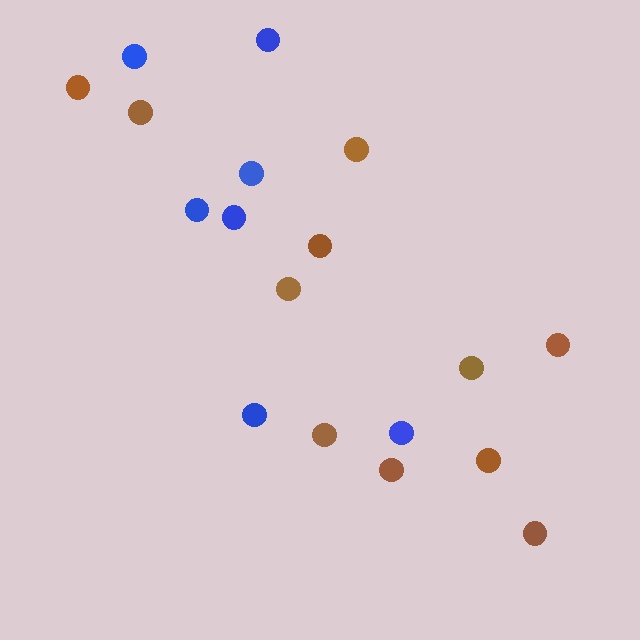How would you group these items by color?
There are 2 groups: one group of blue circles (7) and one group of brown circles (11).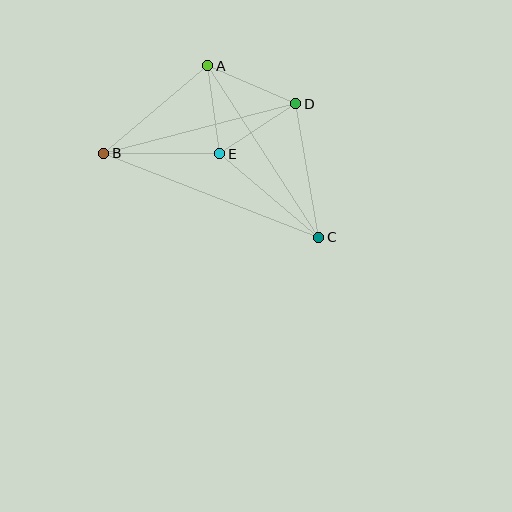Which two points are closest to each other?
Points A and E are closest to each other.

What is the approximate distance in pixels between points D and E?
The distance between D and E is approximately 91 pixels.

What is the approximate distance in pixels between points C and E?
The distance between C and E is approximately 130 pixels.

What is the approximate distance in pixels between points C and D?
The distance between C and D is approximately 135 pixels.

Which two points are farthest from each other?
Points B and C are farthest from each other.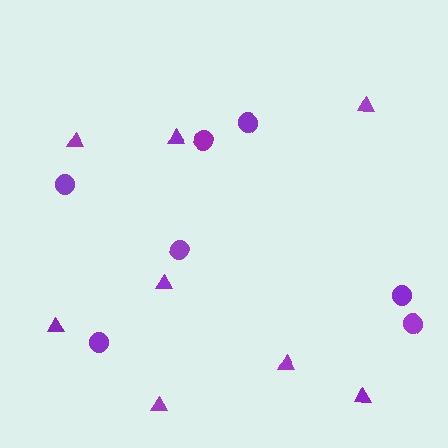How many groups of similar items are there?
There are 2 groups: one group of triangles (8) and one group of circles (7).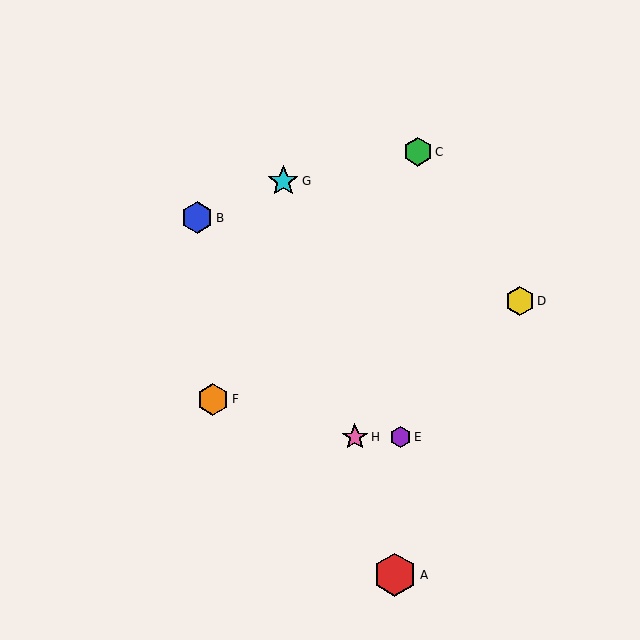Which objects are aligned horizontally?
Objects E, H are aligned horizontally.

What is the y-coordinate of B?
Object B is at y≈218.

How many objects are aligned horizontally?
2 objects (E, H) are aligned horizontally.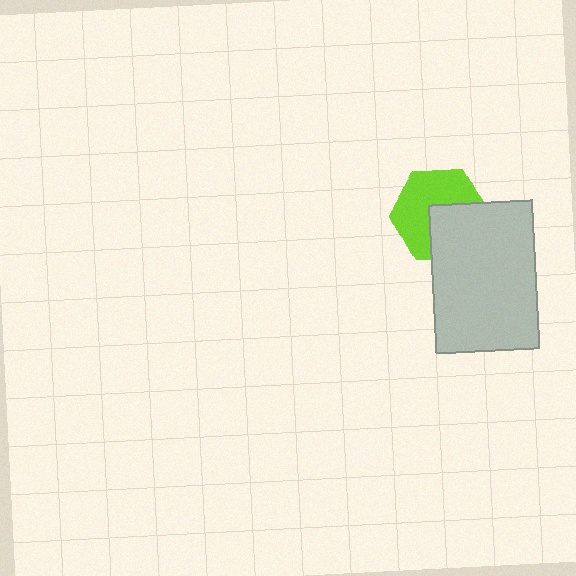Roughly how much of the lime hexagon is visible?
About half of it is visible (roughly 58%).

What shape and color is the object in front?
The object in front is a light gray rectangle.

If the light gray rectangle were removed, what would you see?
You would see the complete lime hexagon.